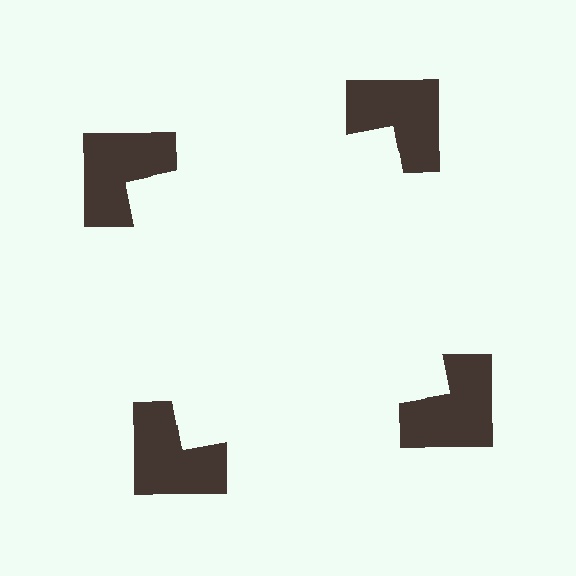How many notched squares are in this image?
There are 4 — one at each vertex of the illusory square.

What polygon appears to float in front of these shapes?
An illusory square — its edges are inferred from the aligned wedge cuts in the notched squares, not physically drawn.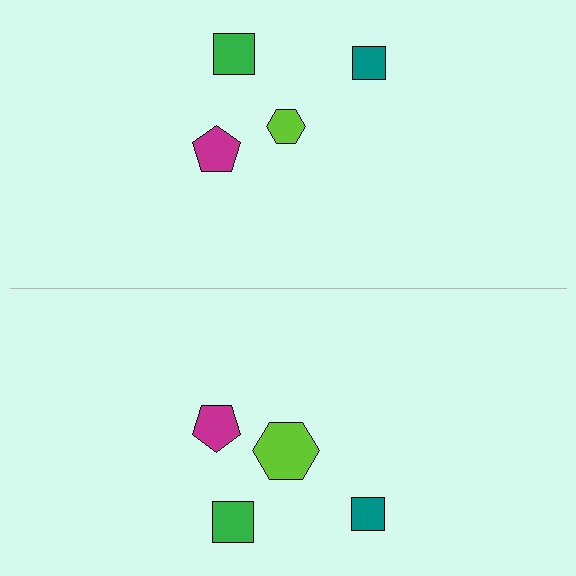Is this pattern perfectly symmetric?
No, the pattern is not perfectly symmetric. The lime hexagon on the bottom side has a different size than its mirror counterpart.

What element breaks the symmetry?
The lime hexagon on the bottom side has a different size than its mirror counterpart.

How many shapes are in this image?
There are 8 shapes in this image.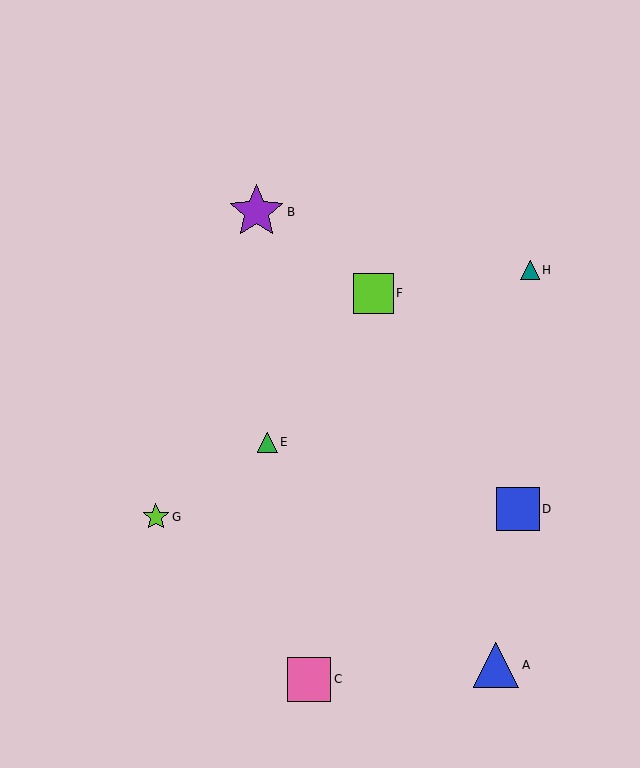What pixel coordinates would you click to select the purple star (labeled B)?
Click at (257, 212) to select the purple star B.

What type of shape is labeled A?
Shape A is a blue triangle.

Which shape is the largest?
The purple star (labeled B) is the largest.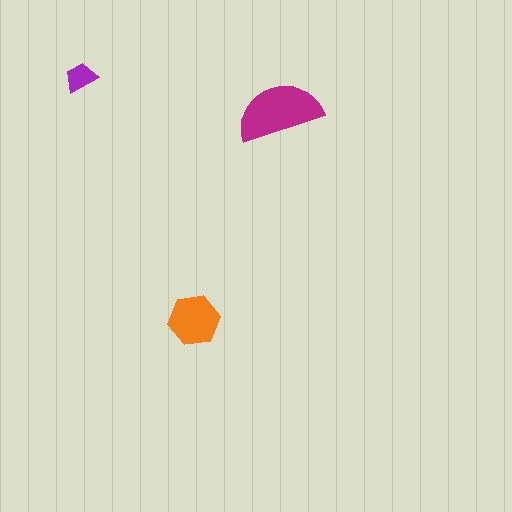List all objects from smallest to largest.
The purple trapezoid, the orange hexagon, the magenta semicircle.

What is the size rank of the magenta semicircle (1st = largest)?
1st.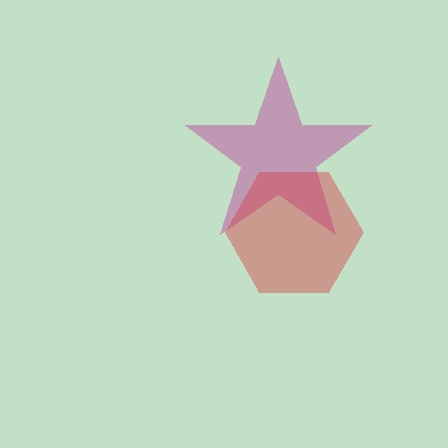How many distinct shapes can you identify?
There are 2 distinct shapes: a magenta star, a red hexagon.